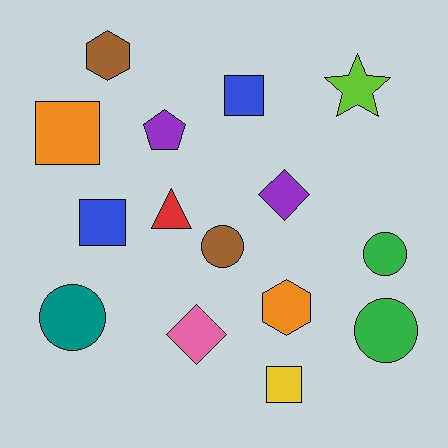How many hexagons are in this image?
There are 2 hexagons.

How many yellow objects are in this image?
There is 1 yellow object.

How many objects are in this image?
There are 15 objects.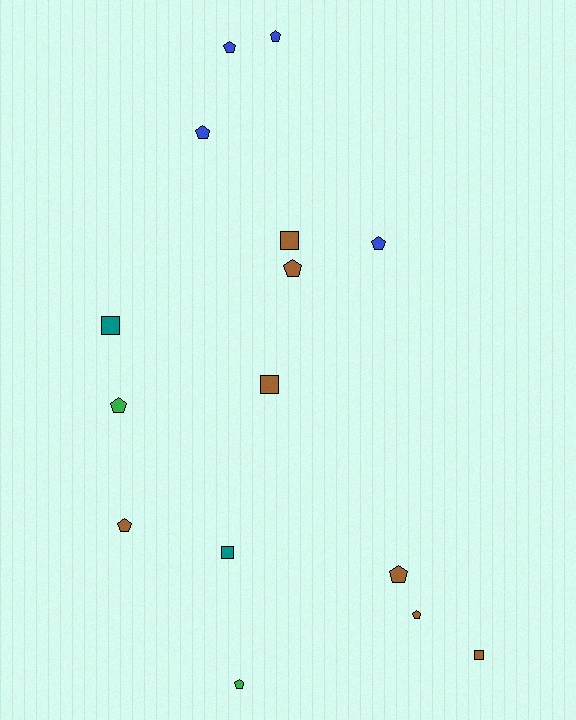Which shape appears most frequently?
Pentagon, with 10 objects.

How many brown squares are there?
There are 3 brown squares.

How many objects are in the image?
There are 15 objects.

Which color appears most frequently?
Brown, with 7 objects.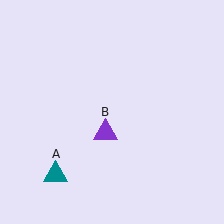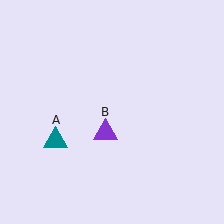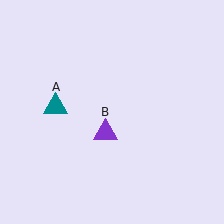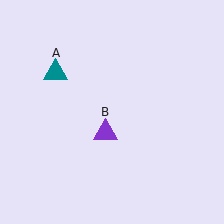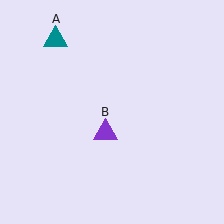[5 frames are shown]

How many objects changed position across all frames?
1 object changed position: teal triangle (object A).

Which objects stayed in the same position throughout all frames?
Purple triangle (object B) remained stationary.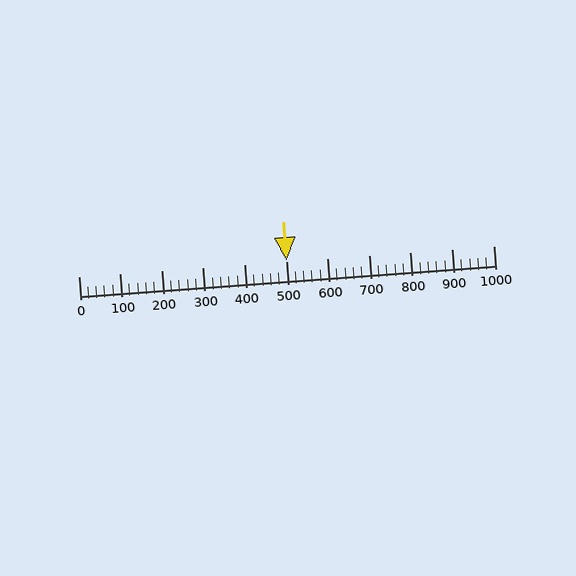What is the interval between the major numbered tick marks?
The major tick marks are spaced 100 units apart.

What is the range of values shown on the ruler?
The ruler shows values from 0 to 1000.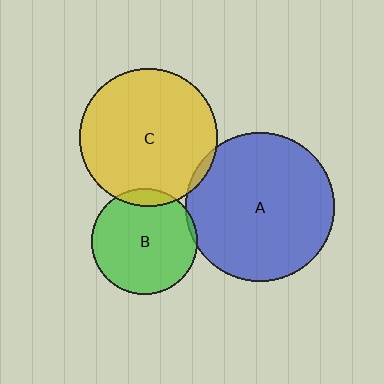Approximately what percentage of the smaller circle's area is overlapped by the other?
Approximately 5%.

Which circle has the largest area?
Circle A (blue).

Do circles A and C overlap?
Yes.